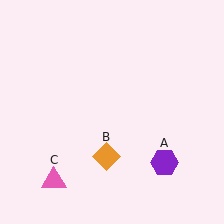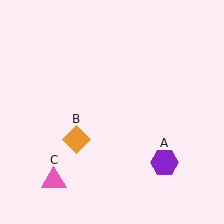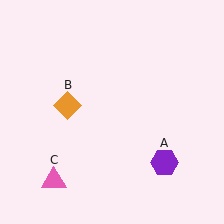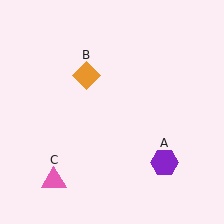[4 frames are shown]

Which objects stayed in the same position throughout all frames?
Purple hexagon (object A) and pink triangle (object C) remained stationary.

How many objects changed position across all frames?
1 object changed position: orange diamond (object B).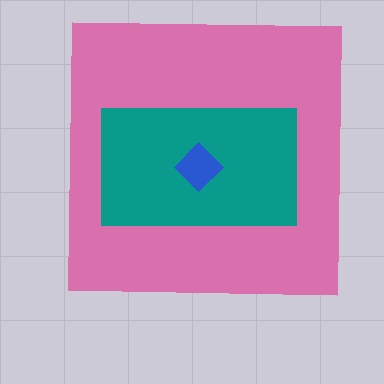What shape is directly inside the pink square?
The teal rectangle.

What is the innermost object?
The blue diamond.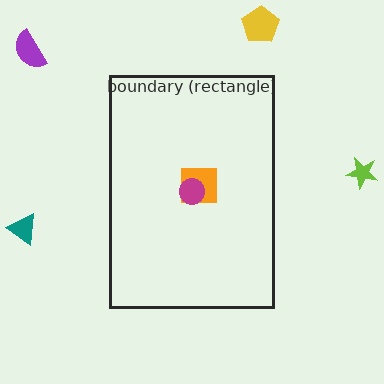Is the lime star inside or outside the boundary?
Outside.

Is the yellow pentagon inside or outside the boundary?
Outside.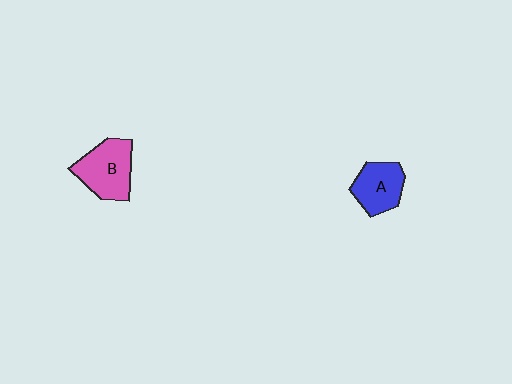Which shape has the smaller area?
Shape A (blue).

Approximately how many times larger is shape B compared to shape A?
Approximately 1.3 times.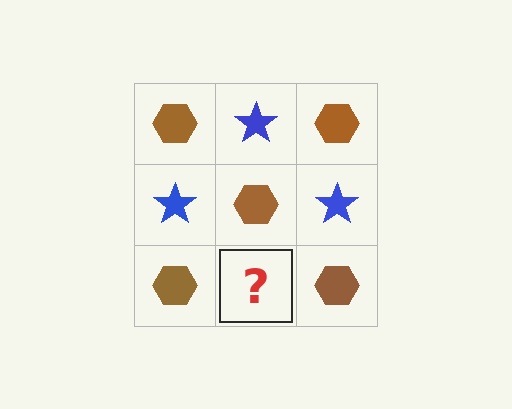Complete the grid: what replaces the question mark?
The question mark should be replaced with a blue star.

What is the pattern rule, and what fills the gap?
The rule is that it alternates brown hexagon and blue star in a checkerboard pattern. The gap should be filled with a blue star.